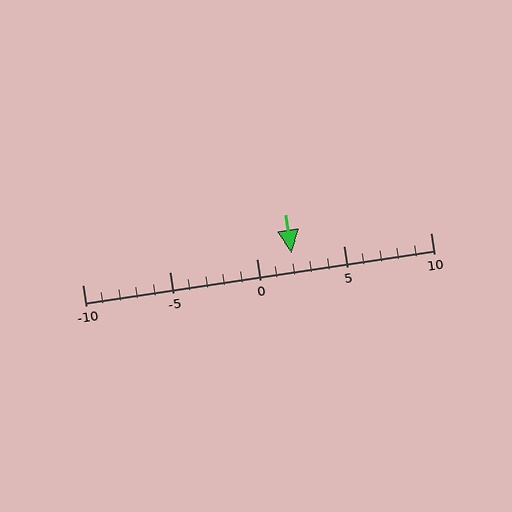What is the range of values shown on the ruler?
The ruler shows values from -10 to 10.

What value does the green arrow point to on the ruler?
The green arrow points to approximately 2.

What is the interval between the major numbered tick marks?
The major tick marks are spaced 5 units apart.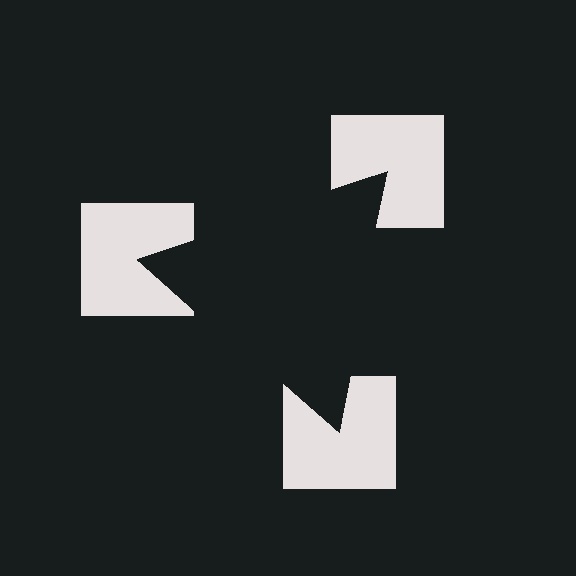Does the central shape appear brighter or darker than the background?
It typically appears slightly darker than the background, even though no actual brightness change is drawn.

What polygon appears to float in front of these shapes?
An illusory triangle — its edges are inferred from the aligned wedge cuts in the notched squares, not physically drawn.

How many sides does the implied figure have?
3 sides.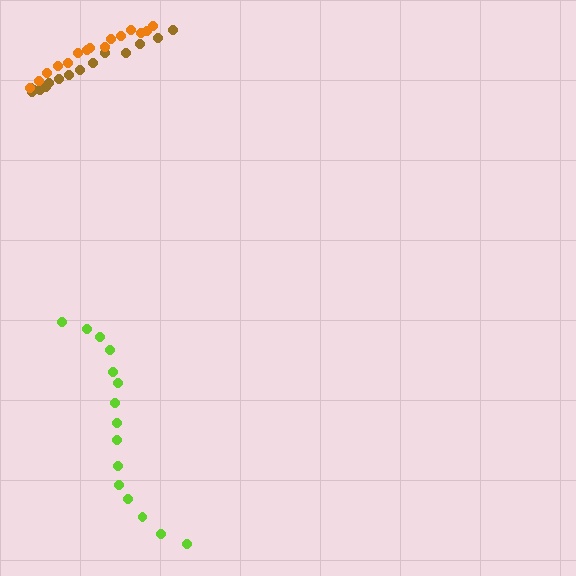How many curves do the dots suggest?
There are 3 distinct paths.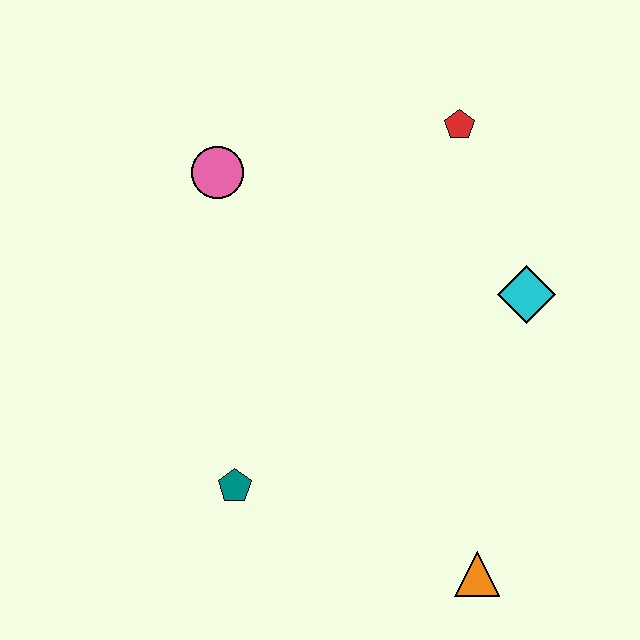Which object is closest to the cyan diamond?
The red pentagon is closest to the cyan diamond.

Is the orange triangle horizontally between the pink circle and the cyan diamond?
Yes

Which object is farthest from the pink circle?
The orange triangle is farthest from the pink circle.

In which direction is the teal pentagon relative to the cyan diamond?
The teal pentagon is to the left of the cyan diamond.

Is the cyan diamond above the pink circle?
No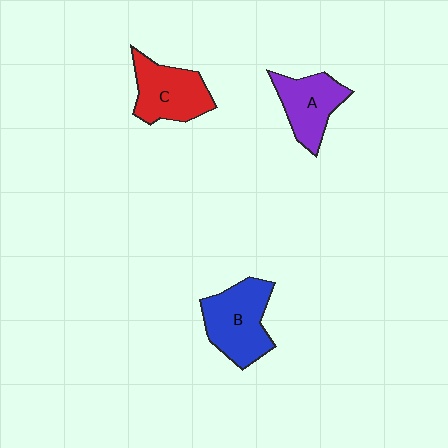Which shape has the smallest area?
Shape A (purple).